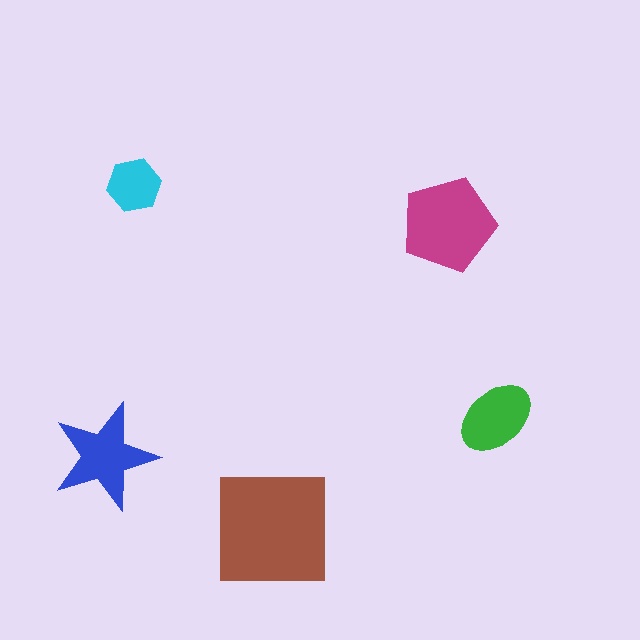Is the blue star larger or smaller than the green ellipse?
Larger.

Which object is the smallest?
The cyan hexagon.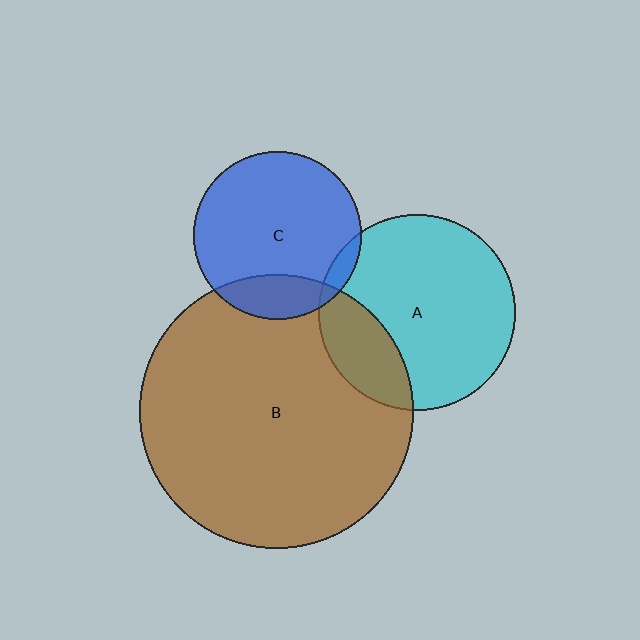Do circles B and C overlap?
Yes.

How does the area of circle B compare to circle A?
Approximately 1.9 times.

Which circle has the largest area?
Circle B (brown).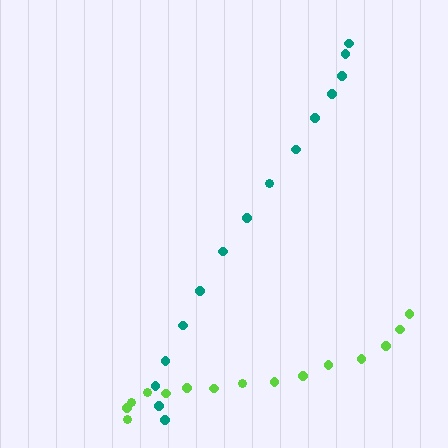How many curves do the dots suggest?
There are 2 distinct paths.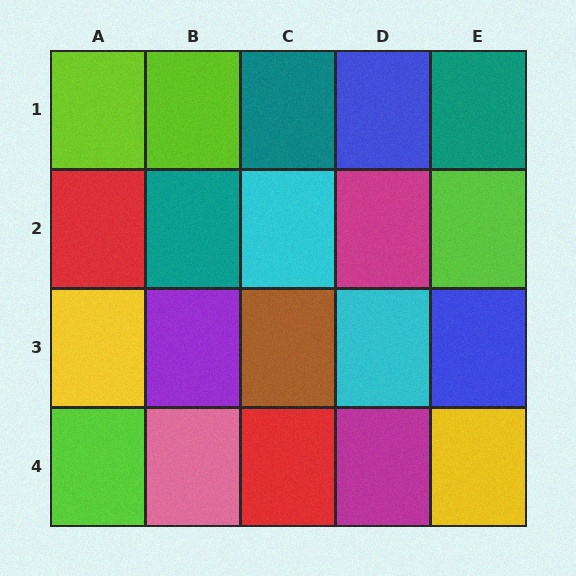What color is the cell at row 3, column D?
Cyan.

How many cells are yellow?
2 cells are yellow.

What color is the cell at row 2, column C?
Cyan.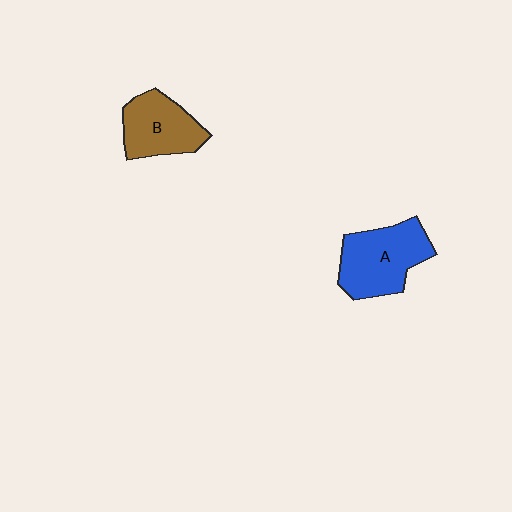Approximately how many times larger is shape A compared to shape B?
Approximately 1.2 times.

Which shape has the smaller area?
Shape B (brown).